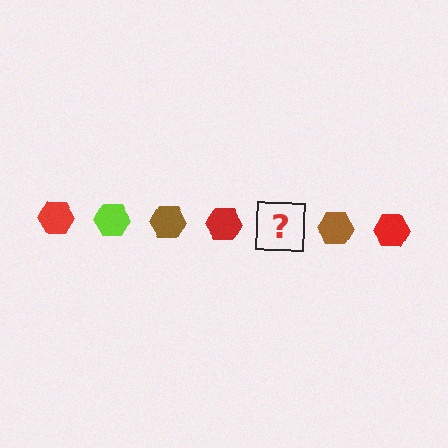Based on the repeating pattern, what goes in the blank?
The blank should be a lime hexagon.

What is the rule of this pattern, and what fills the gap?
The rule is that the pattern cycles through red, lime, brown hexagons. The gap should be filled with a lime hexagon.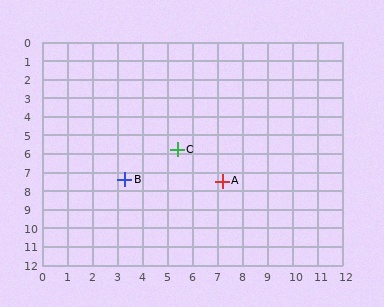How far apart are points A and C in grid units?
Points A and C are about 2.5 grid units apart.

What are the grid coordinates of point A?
Point A is at approximately (7.2, 7.5).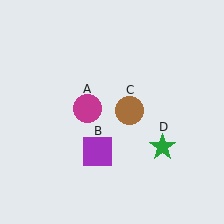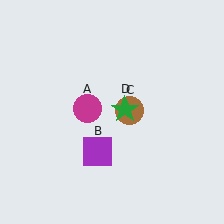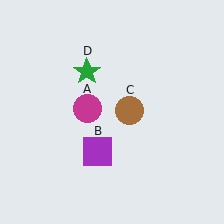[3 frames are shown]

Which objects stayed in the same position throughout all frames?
Magenta circle (object A) and purple square (object B) and brown circle (object C) remained stationary.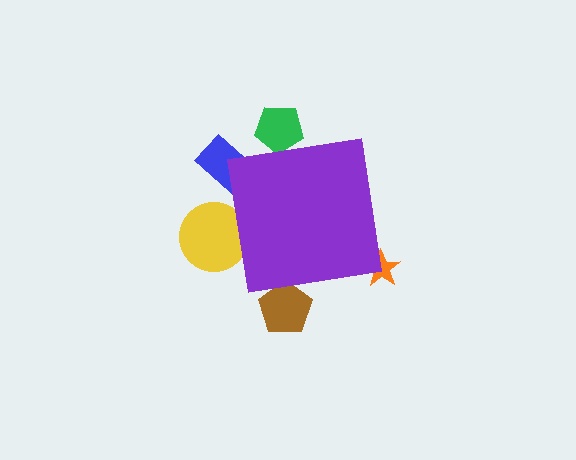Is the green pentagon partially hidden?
Yes, the green pentagon is partially hidden behind the purple square.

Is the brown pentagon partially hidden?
Yes, the brown pentagon is partially hidden behind the purple square.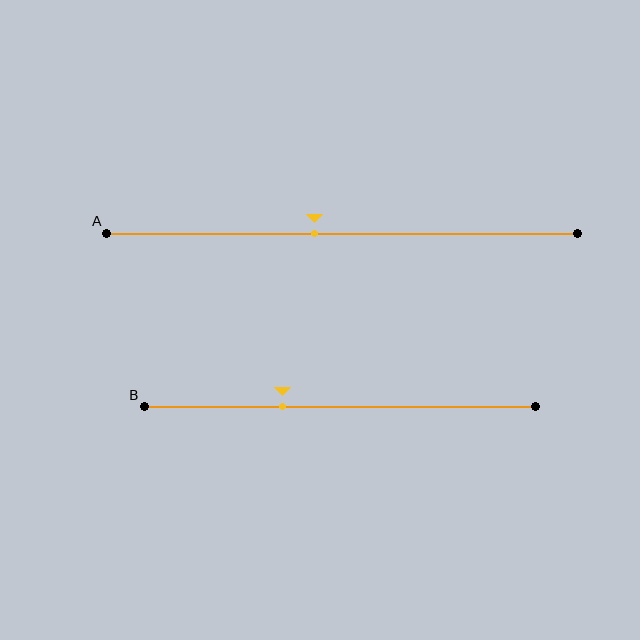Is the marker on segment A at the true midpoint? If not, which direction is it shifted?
No, the marker on segment A is shifted to the left by about 6% of the segment length.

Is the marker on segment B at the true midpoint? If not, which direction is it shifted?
No, the marker on segment B is shifted to the left by about 15% of the segment length.